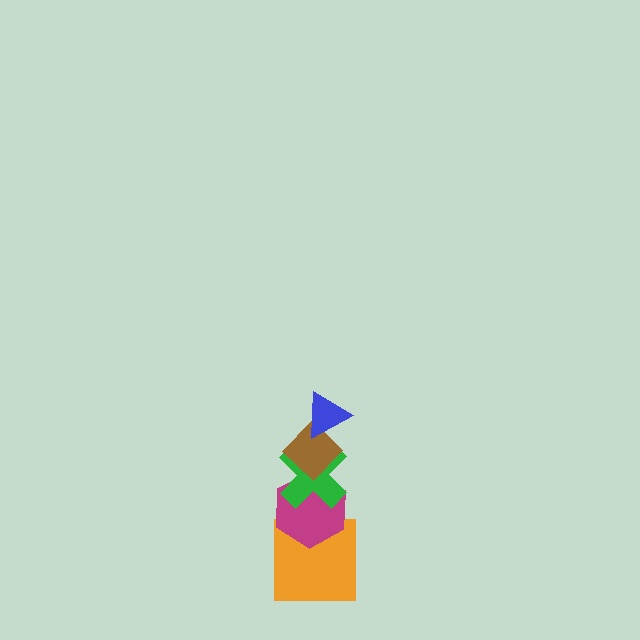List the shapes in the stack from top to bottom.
From top to bottom: the blue triangle, the brown diamond, the green cross, the magenta hexagon, the orange square.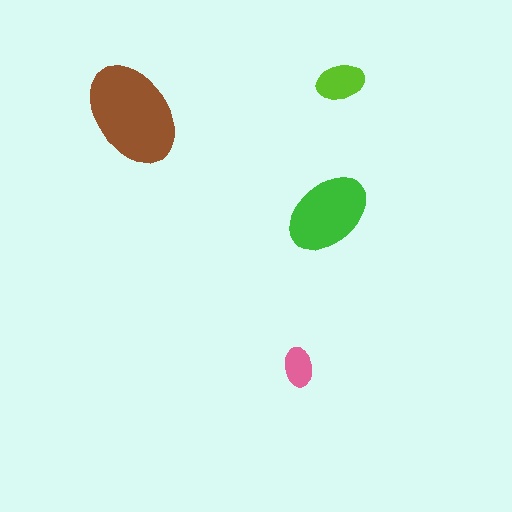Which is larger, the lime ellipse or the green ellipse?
The green one.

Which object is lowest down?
The pink ellipse is bottommost.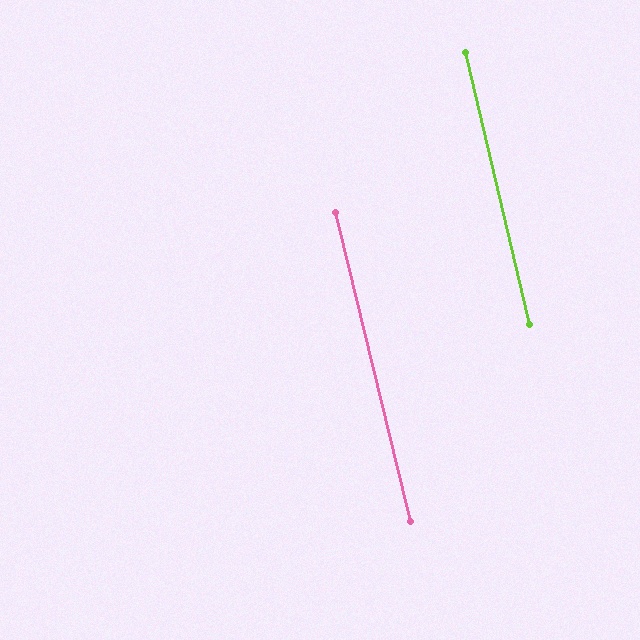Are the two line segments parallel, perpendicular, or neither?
Parallel — their directions differ by only 0.4°.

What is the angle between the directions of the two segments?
Approximately 0 degrees.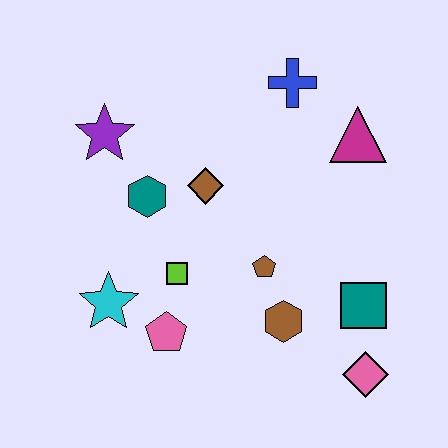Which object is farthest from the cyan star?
The magenta triangle is farthest from the cyan star.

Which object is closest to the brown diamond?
The teal hexagon is closest to the brown diamond.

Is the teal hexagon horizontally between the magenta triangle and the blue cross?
No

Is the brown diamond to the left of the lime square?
No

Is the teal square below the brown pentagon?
Yes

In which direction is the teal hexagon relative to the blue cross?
The teal hexagon is to the left of the blue cross.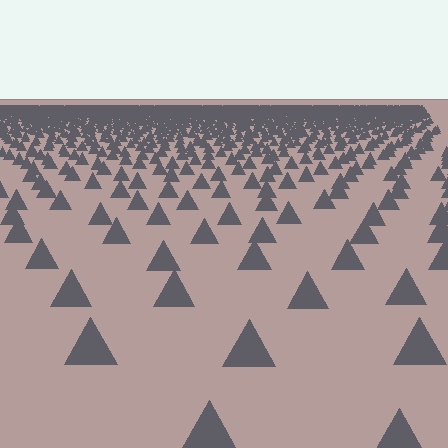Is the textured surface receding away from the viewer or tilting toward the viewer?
The surface is receding away from the viewer. Texture elements get smaller and denser toward the top.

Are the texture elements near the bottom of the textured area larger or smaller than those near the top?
Larger. Near the bottom, elements are closer to the viewer and appear at a bigger on-screen size.